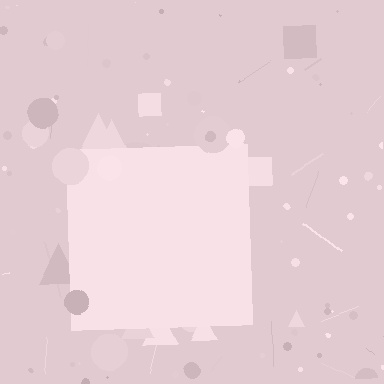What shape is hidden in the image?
A square is hidden in the image.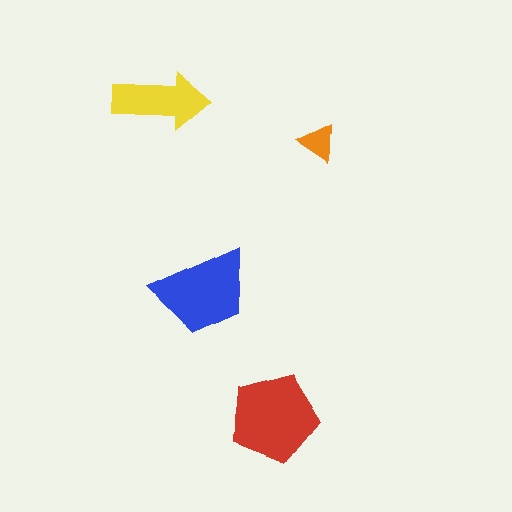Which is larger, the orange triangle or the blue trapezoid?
The blue trapezoid.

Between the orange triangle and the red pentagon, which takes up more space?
The red pentagon.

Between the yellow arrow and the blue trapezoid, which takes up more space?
The blue trapezoid.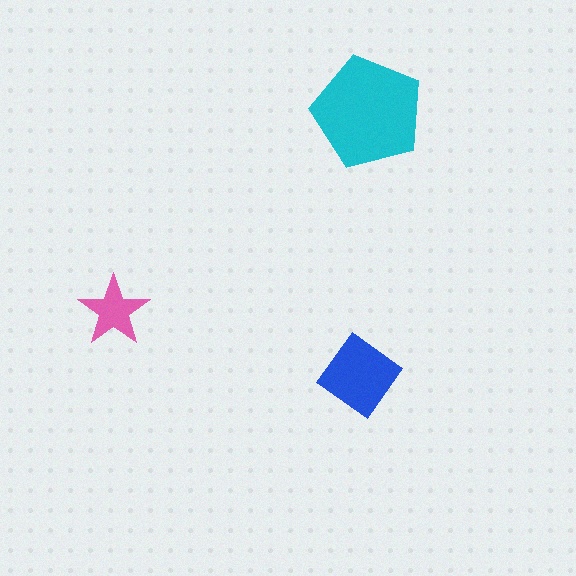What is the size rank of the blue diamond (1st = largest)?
2nd.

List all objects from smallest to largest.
The pink star, the blue diamond, the cyan pentagon.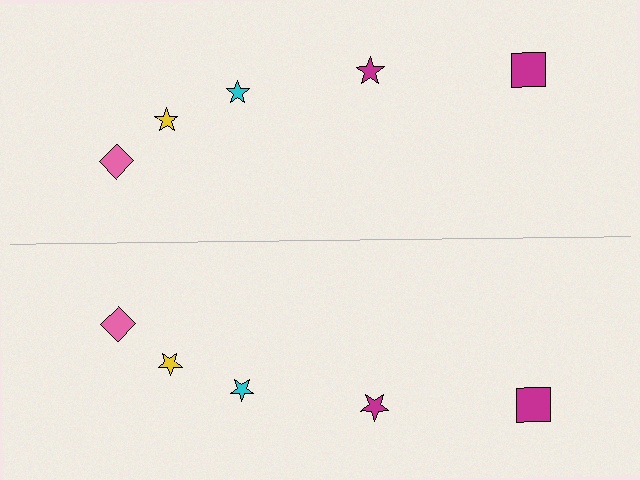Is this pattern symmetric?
Yes, this pattern has bilateral (reflection) symmetry.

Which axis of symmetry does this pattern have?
The pattern has a horizontal axis of symmetry running through the center of the image.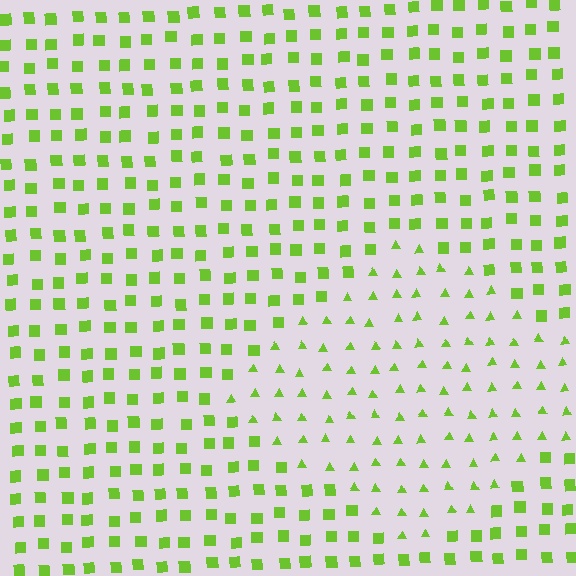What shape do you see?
I see a diamond.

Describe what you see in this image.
The image is filled with small lime elements arranged in a uniform grid. A diamond-shaped region contains triangles, while the surrounding area contains squares. The boundary is defined purely by the change in element shape.